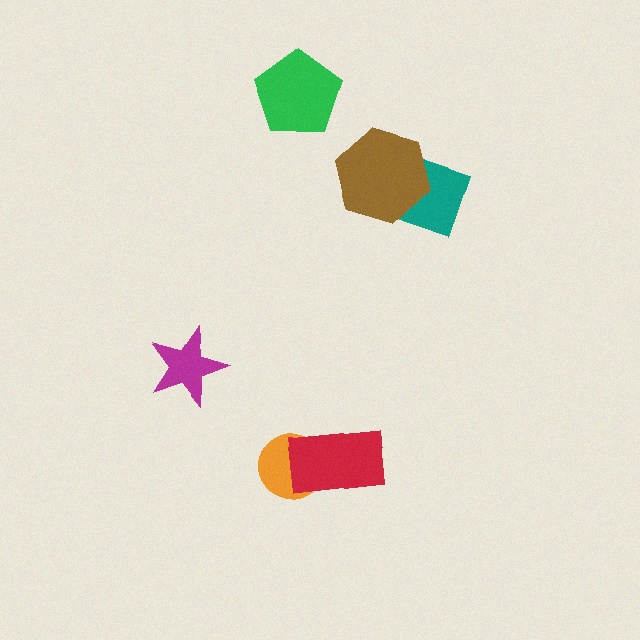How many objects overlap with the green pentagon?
0 objects overlap with the green pentagon.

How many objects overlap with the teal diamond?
1 object overlaps with the teal diamond.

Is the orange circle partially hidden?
Yes, it is partially covered by another shape.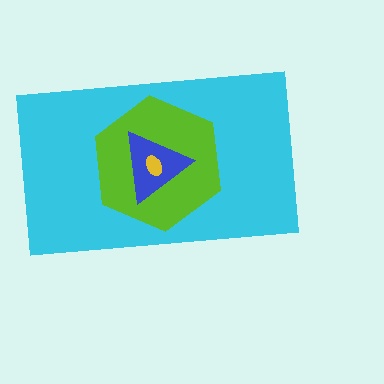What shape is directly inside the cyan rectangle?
The lime hexagon.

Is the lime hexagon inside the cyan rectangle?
Yes.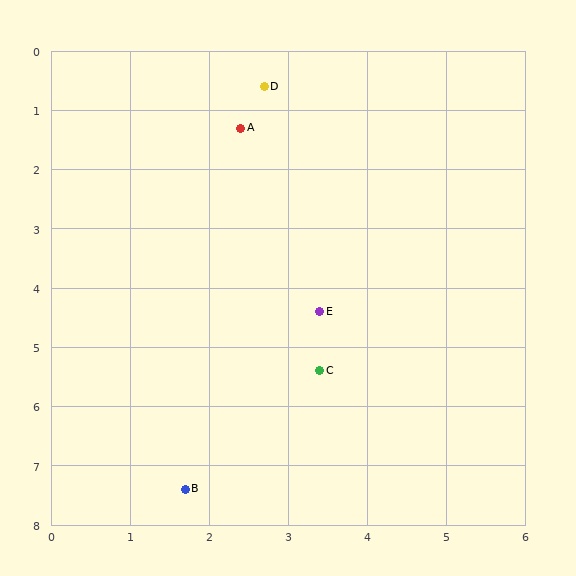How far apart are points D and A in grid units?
Points D and A are about 0.8 grid units apart.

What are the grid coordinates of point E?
Point E is at approximately (3.4, 4.4).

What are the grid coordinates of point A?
Point A is at approximately (2.4, 1.3).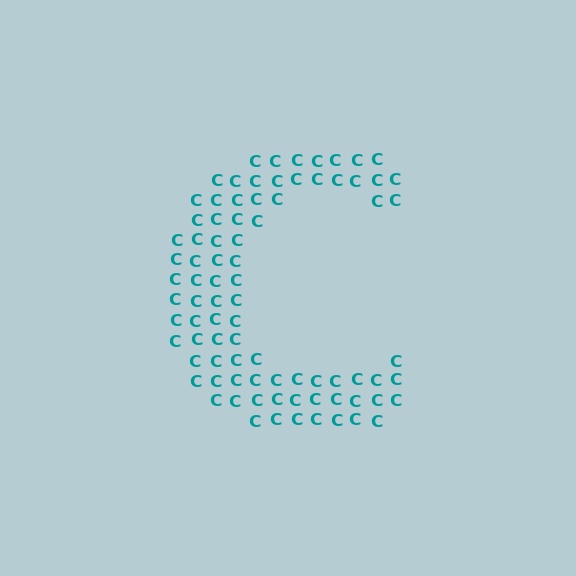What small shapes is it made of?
It is made of small letter C's.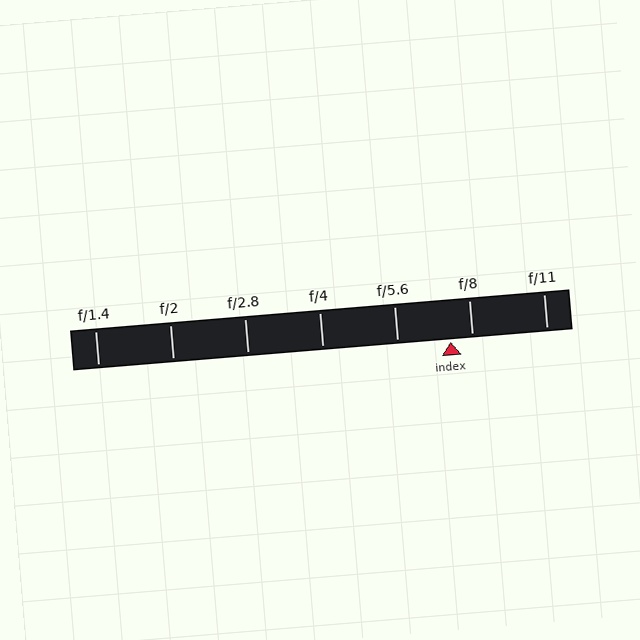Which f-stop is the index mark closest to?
The index mark is closest to f/8.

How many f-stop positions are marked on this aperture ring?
There are 7 f-stop positions marked.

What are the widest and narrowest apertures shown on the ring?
The widest aperture shown is f/1.4 and the narrowest is f/11.